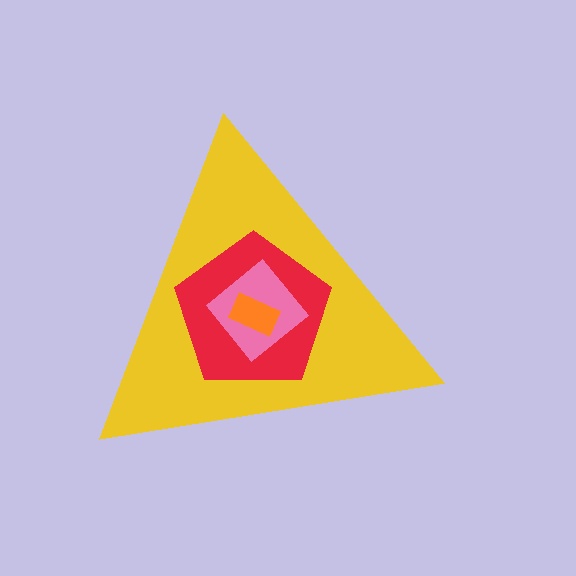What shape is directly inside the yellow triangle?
The red pentagon.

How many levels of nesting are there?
4.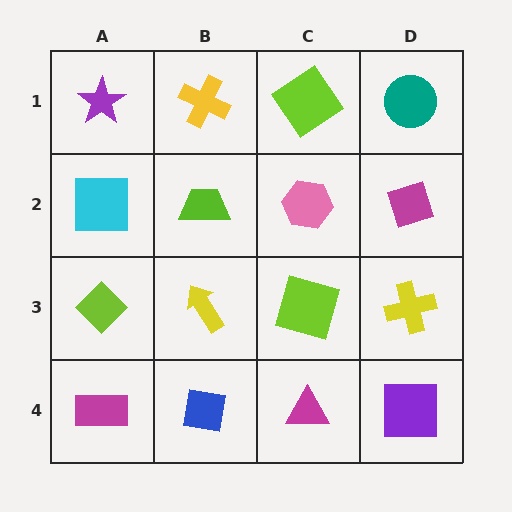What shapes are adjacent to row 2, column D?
A teal circle (row 1, column D), a yellow cross (row 3, column D), a pink hexagon (row 2, column C).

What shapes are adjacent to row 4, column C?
A lime square (row 3, column C), a blue square (row 4, column B), a purple square (row 4, column D).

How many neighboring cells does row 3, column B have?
4.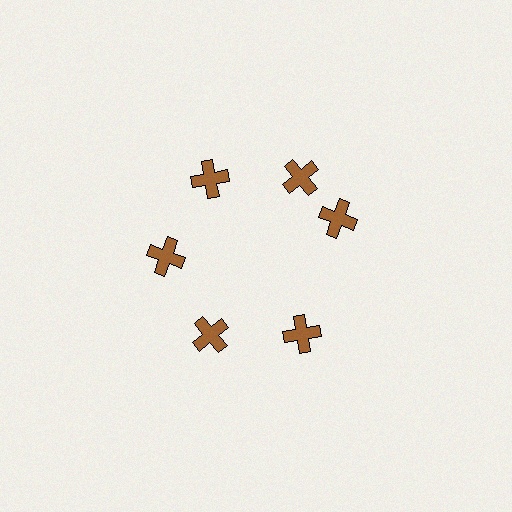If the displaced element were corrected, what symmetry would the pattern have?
It would have 6-fold rotational symmetry — the pattern would map onto itself every 60 degrees.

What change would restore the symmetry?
The symmetry would be restored by rotating it back into even spacing with its neighbors so that all 6 crosses sit at equal angles and equal distance from the center.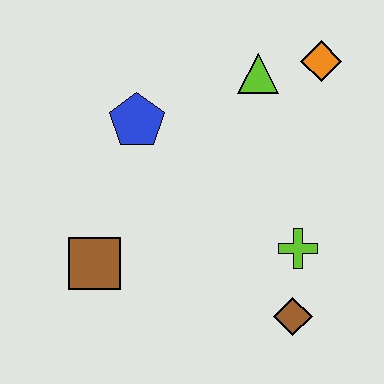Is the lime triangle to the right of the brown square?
Yes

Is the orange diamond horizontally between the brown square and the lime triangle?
No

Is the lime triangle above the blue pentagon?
Yes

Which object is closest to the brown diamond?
The lime cross is closest to the brown diamond.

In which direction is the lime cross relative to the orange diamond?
The lime cross is below the orange diamond.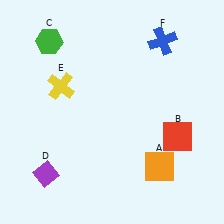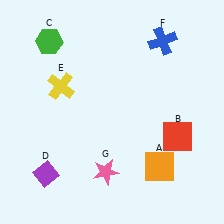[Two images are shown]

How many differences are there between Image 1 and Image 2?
There is 1 difference between the two images.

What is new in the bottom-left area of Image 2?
A pink star (G) was added in the bottom-left area of Image 2.